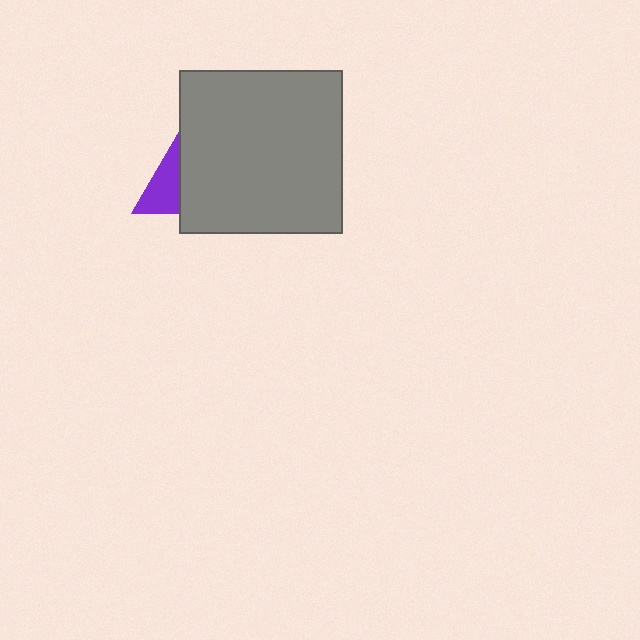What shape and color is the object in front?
The object in front is a gray square.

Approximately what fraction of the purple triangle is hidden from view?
Roughly 58% of the purple triangle is hidden behind the gray square.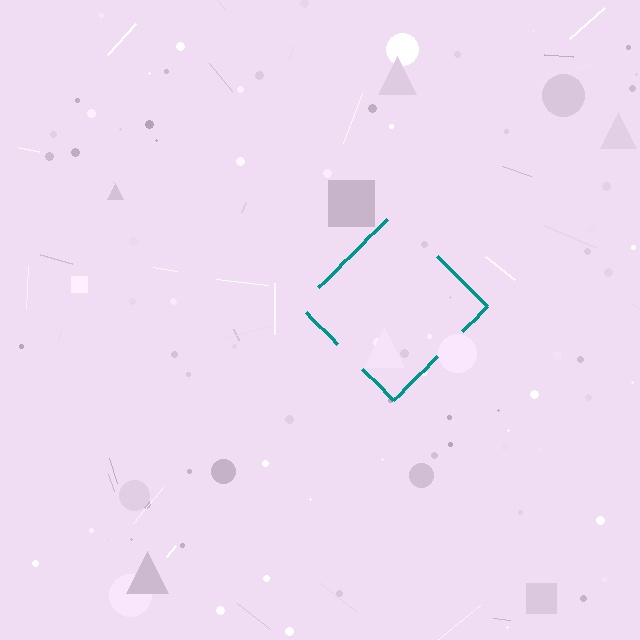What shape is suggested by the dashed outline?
The dashed outline suggests a diamond.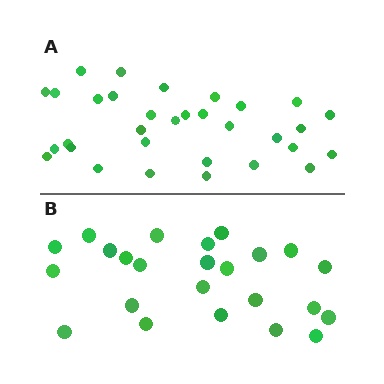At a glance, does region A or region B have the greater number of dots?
Region A (the top region) has more dots.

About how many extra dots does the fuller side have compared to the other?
Region A has roughly 8 or so more dots than region B.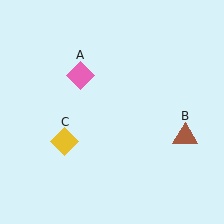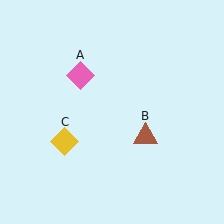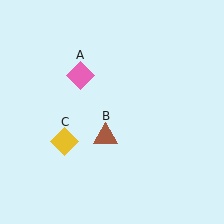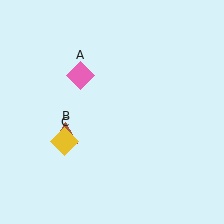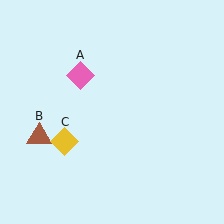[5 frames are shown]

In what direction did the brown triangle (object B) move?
The brown triangle (object B) moved left.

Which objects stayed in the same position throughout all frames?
Pink diamond (object A) and yellow diamond (object C) remained stationary.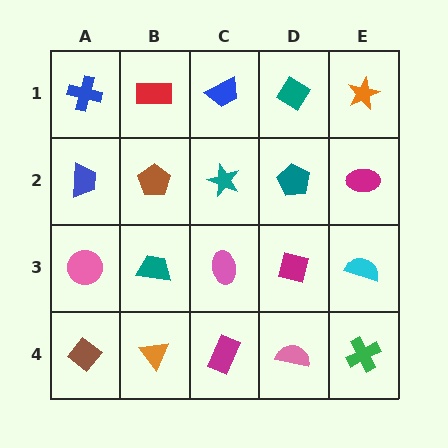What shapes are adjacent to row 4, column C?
A pink ellipse (row 3, column C), an orange triangle (row 4, column B), a pink semicircle (row 4, column D).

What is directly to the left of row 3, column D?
A pink ellipse.